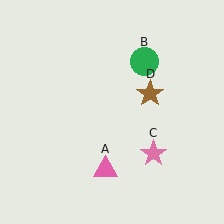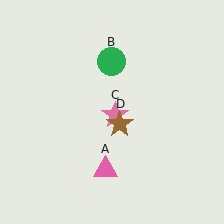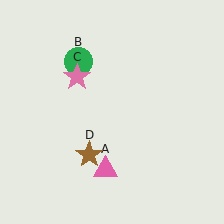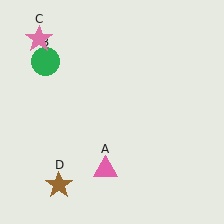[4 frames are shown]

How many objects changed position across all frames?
3 objects changed position: green circle (object B), pink star (object C), brown star (object D).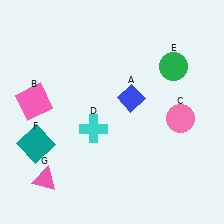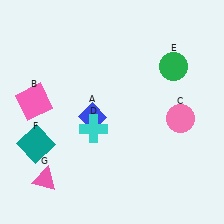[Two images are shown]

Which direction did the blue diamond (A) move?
The blue diamond (A) moved left.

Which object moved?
The blue diamond (A) moved left.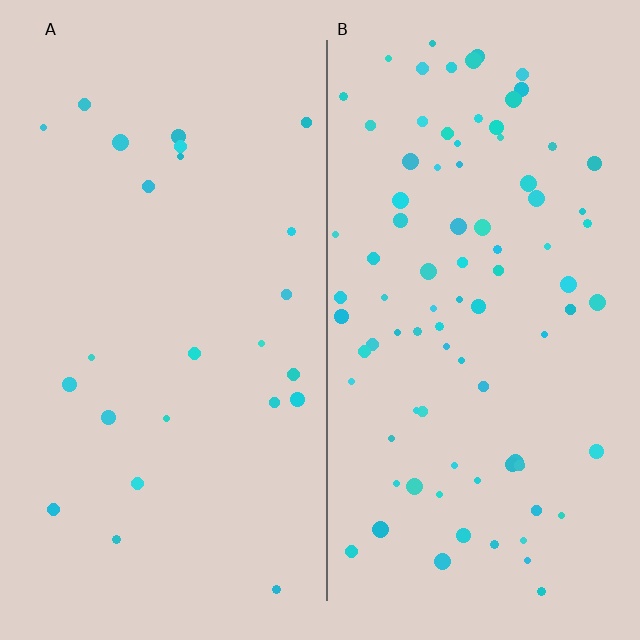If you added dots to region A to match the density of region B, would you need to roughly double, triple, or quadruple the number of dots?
Approximately quadruple.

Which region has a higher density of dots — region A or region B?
B (the right).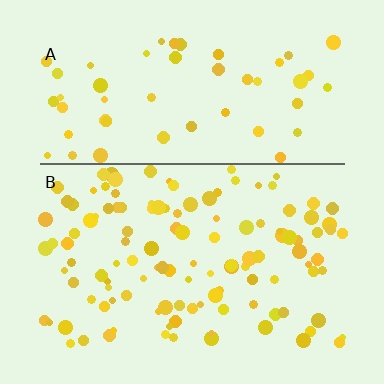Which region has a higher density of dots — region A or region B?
B (the bottom).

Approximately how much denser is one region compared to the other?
Approximately 2.2× — region B over region A.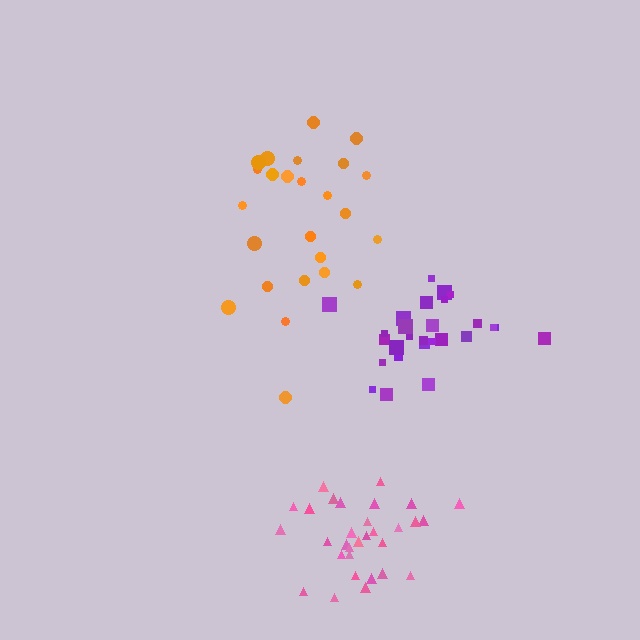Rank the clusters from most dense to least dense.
pink, purple, orange.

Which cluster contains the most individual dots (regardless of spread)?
Pink (31).